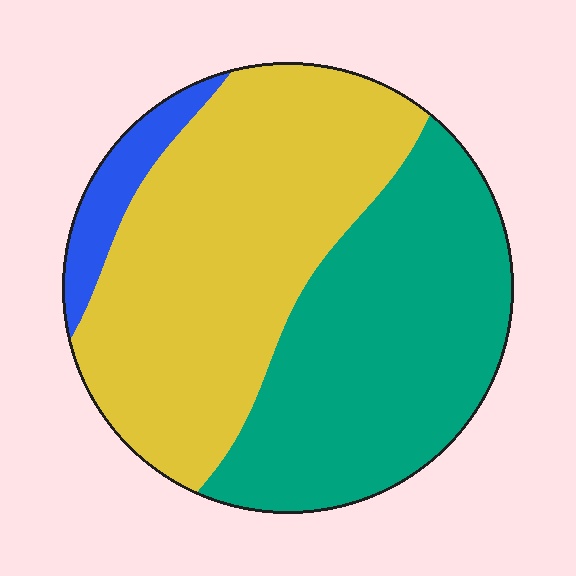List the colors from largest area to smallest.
From largest to smallest: yellow, teal, blue.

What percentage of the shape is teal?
Teal takes up between a third and a half of the shape.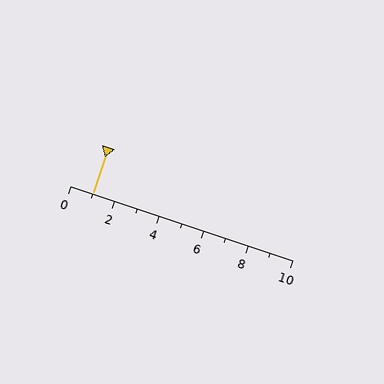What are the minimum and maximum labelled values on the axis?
The axis runs from 0 to 10.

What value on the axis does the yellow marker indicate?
The marker indicates approximately 1.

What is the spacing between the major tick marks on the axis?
The major ticks are spaced 2 apart.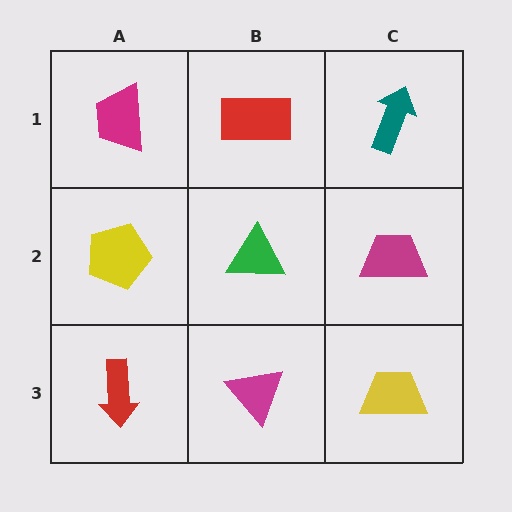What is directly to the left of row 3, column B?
A red arrow.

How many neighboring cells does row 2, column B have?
4.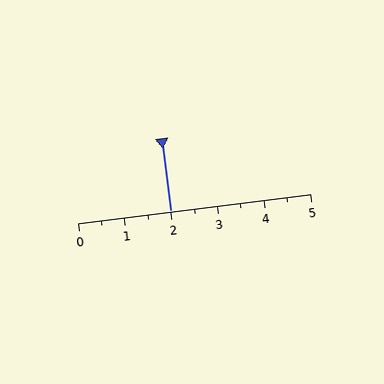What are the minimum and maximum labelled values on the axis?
The axis runs from 0 to 5.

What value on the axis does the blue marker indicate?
The marker indicates approximately 2.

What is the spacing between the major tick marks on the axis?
The major ticks are spaced 1 apart.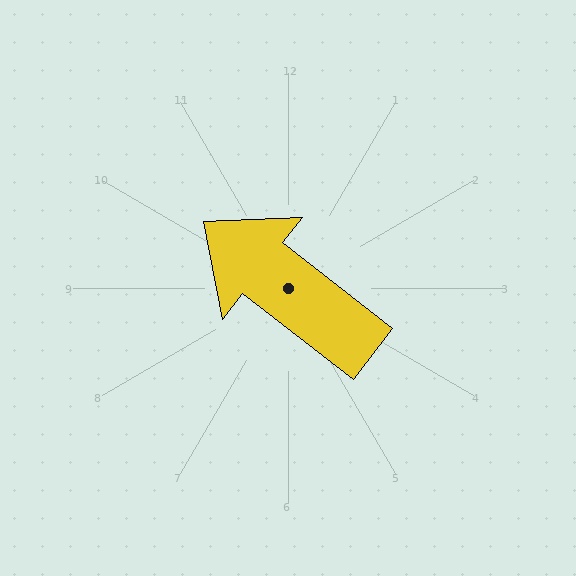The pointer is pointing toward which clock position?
Roughly 10 o'clock.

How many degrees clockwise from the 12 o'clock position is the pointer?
Approximately 308 degrees.